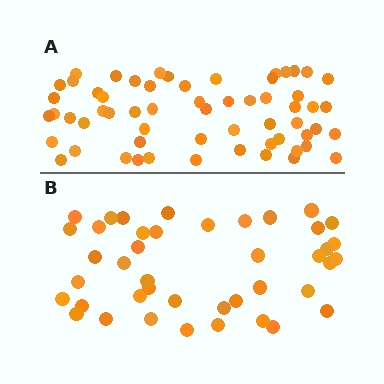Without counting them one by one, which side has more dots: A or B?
Region A (the top region) has more dots.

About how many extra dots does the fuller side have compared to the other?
Region A has approximately 20 more dots than region B.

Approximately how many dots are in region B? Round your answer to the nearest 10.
About 40 dots. (The exact count is 42, which rounds to 40.)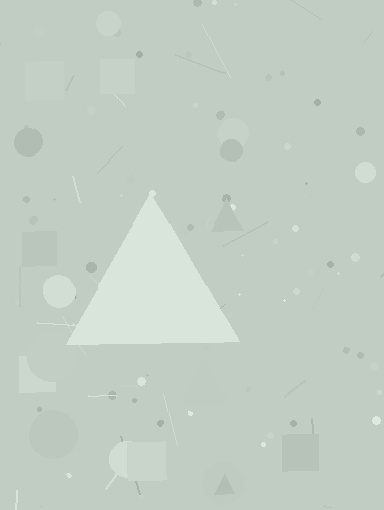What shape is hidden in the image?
A triangle is hidden in the image.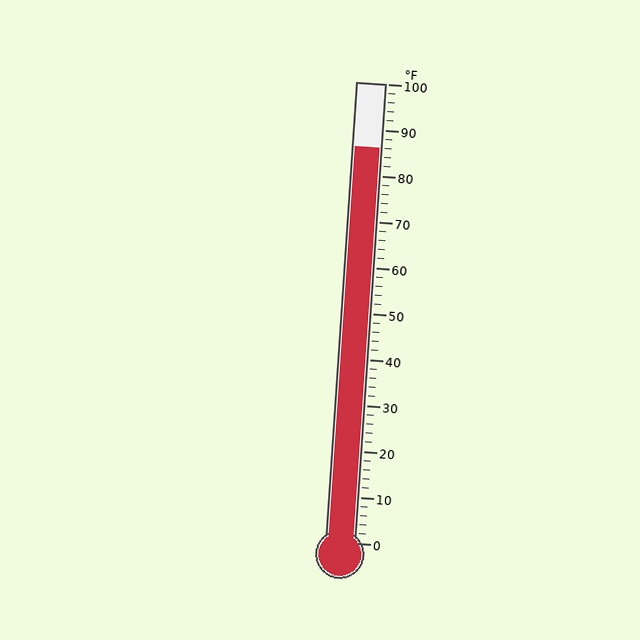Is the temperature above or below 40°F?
The temperature is above 40°F.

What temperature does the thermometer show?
The thermometer shows approximately 86°F.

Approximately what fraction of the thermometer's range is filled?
The thermometer is filled to approximately 85% of its range.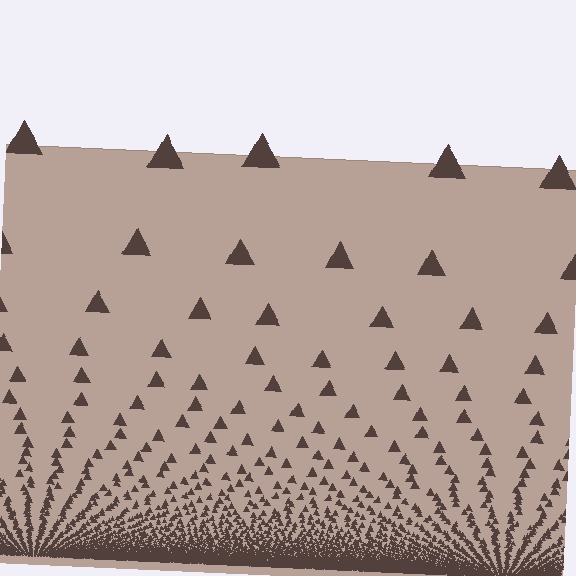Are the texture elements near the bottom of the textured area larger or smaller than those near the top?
Smaller. The gradient is inverted — elements near the bottom are smaller and denser.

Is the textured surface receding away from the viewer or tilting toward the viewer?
The surface appears to tilt toward the viewer. Texture elements get larger and sparser toward the top.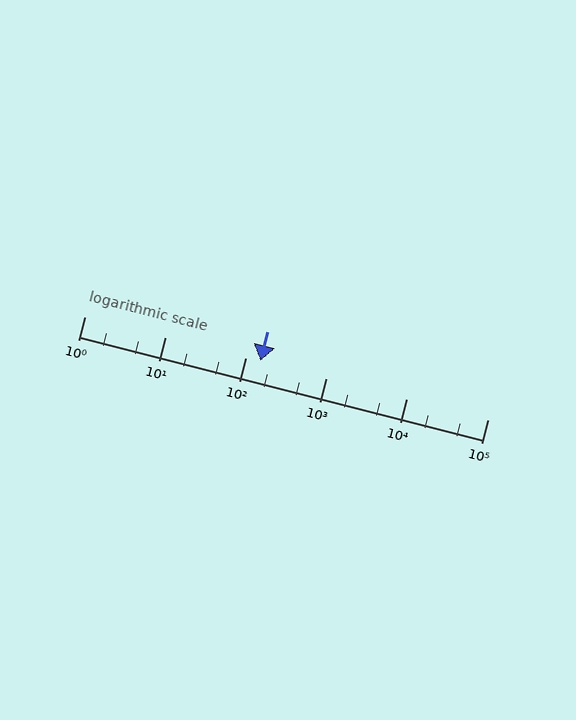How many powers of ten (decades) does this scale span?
The scale spans 5 decades, from 1 to 100000.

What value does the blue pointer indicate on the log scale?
The pointer indicates approximately 150.